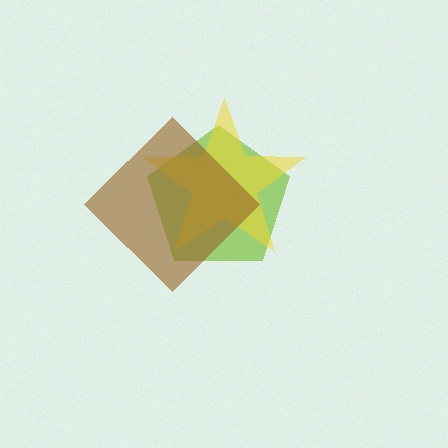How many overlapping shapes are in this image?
There are 3 overlapping shapes in the image.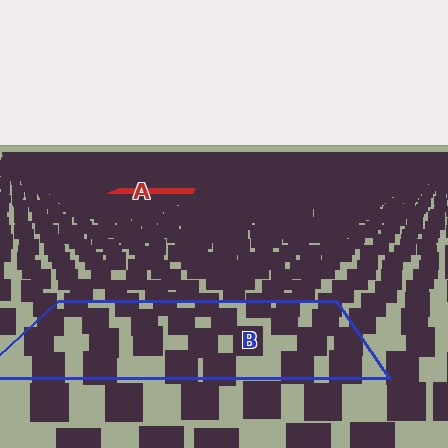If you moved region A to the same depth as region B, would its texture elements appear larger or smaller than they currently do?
They would appear larger. At a closer depth, the same texture elements are projected at a bigger on-screen size.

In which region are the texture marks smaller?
The texture marks are smaller in region A, because it is farther away.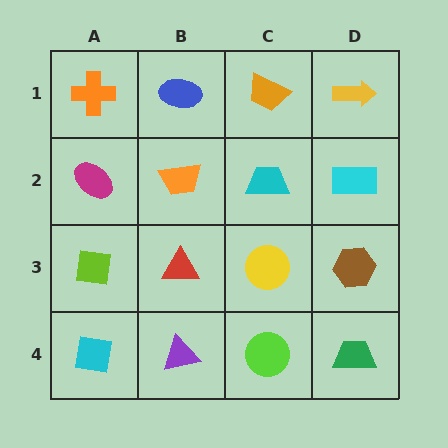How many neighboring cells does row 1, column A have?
2.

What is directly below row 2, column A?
A lime square.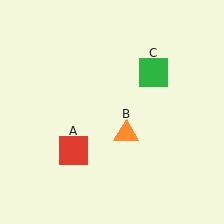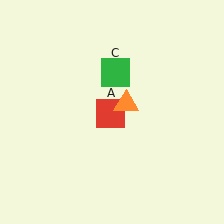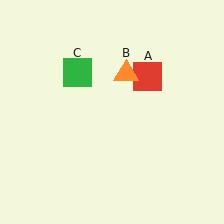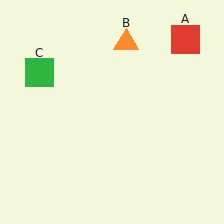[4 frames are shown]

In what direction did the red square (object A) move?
The red square (object A) moved up and to the right.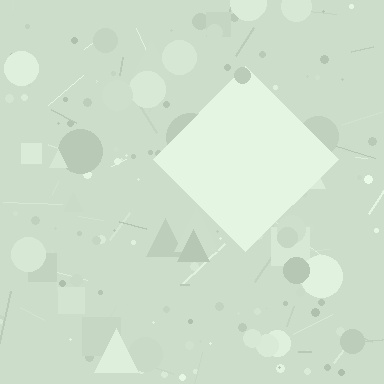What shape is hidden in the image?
A diamond is hidden in the image.